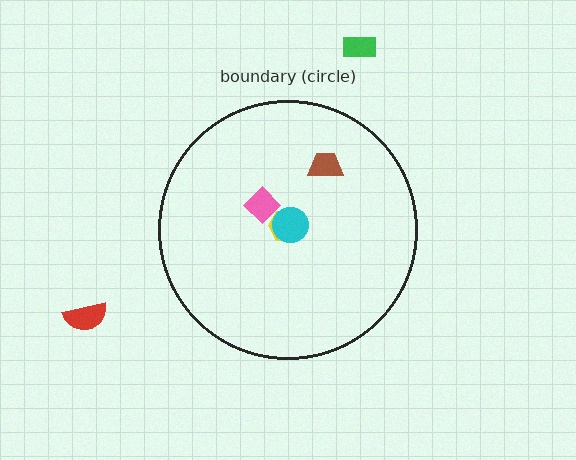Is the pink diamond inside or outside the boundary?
Inside.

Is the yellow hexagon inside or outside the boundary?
Inside.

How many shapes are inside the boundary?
4 inside, 2 outside.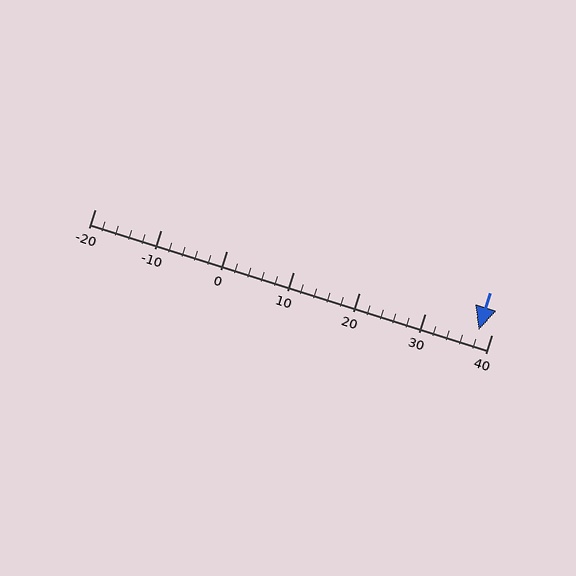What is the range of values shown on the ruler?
The ruler shows values from -20 to 40.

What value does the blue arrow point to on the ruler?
The blue arrow points to approximately 38.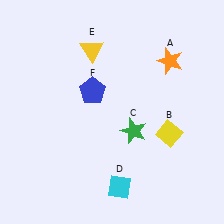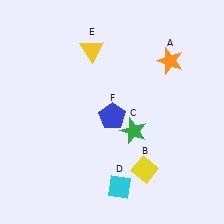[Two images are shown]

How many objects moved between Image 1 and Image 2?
2 objects moved between the two images.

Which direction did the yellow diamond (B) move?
The yellow diamond (B) moved down.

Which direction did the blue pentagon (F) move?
The blue pentagon (F) moved down.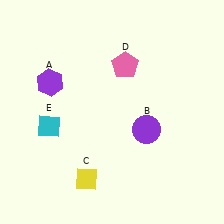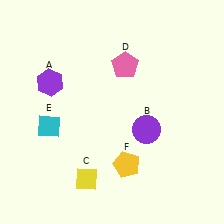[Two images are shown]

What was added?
A yellow pentagon (F) was added in Image 2.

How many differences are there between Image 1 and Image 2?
There is 1 difference between the two images.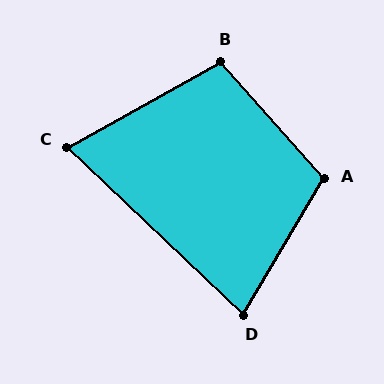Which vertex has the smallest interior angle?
C, at approximately 73 degrees.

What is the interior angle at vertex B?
Approximately 103 degrees (obtuse).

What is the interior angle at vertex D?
Approximately 77 degrees (acute).